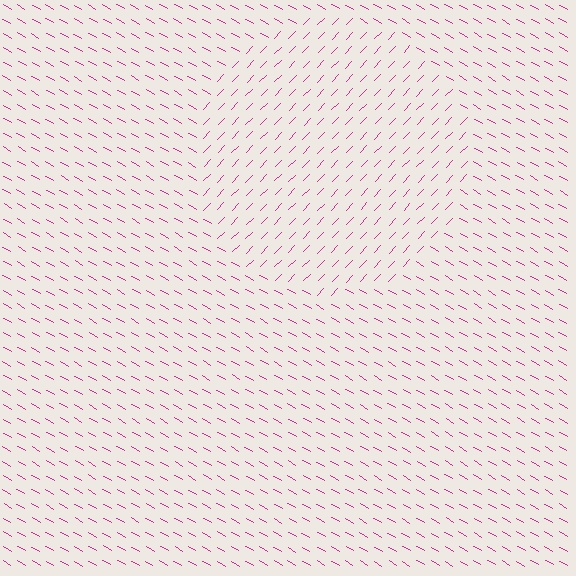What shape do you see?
I see a circle.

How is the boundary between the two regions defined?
The boundary is defined purely by a change in line orientation (approximately 76 degrees difference). All lines are the same color and thickness.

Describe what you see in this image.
The image is filled with small magenta line segments. A circle region in the image has lines oriented differently from the surrounding lines, creating a visible texture boundary.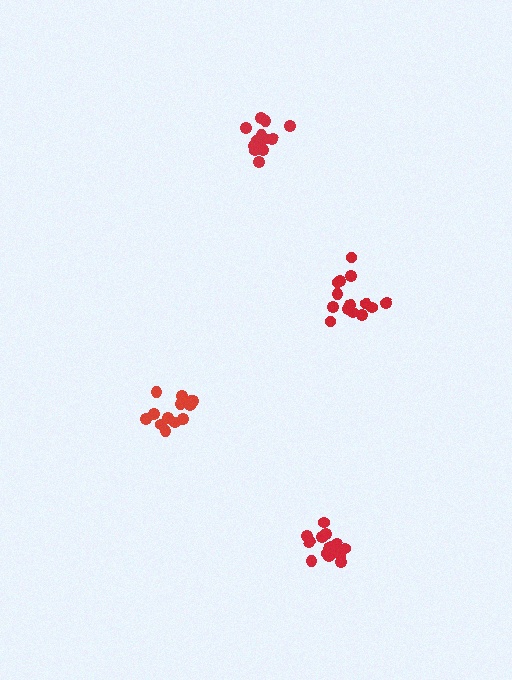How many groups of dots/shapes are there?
There are 4 groups.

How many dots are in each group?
Group 1: 14 dots, Group 2: 13 dots, Group 3: 15 dots, Group 4: 13 dots (55 total).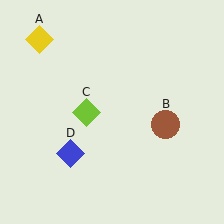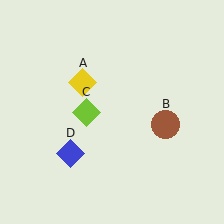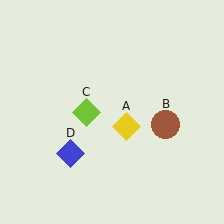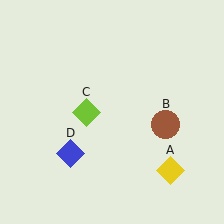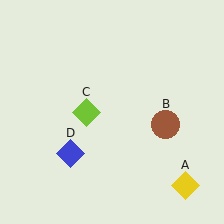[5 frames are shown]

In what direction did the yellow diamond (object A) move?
The yellow diamond (object A) moved down and to the right.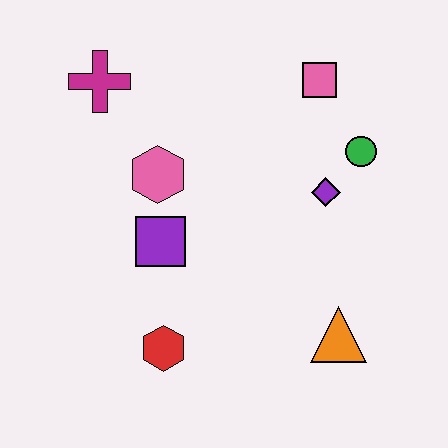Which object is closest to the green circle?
The purple diamond is closest to the green circle.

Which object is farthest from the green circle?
The red hexagon is farthest from the green circle.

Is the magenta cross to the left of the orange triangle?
Yes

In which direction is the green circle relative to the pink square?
The green circle is below the pink square.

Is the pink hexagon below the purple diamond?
No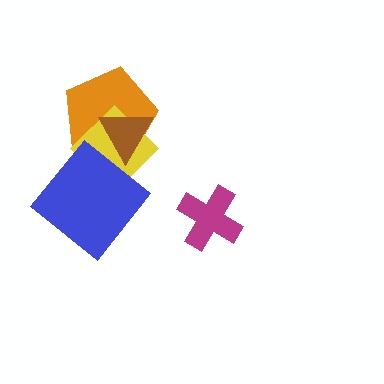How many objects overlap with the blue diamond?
1 object overlaps with the blue diamond.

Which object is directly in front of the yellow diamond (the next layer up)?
The brown triangle is directly in front of the yellow diamond.